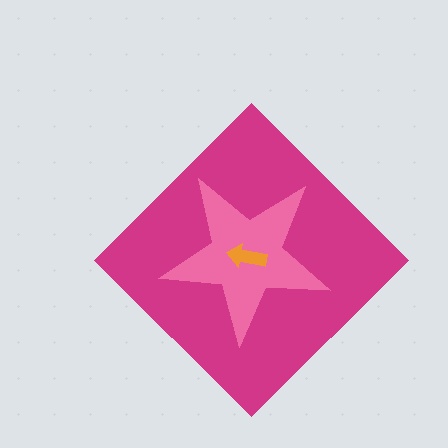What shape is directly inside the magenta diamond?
The pink star.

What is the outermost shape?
The magenta diamond.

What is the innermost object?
The orange arrow.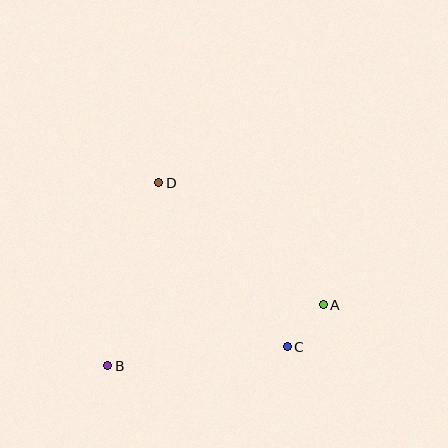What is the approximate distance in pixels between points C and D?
The distance between C and D is approximately 208 pixels.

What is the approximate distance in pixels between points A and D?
The distance between A and D is approximately 205 pixels.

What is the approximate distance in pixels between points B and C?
The distance between B and C is approximately 181 pixels.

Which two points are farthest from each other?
Points A and B are farthest from each other.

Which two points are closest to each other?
Points A and C are closest to each other.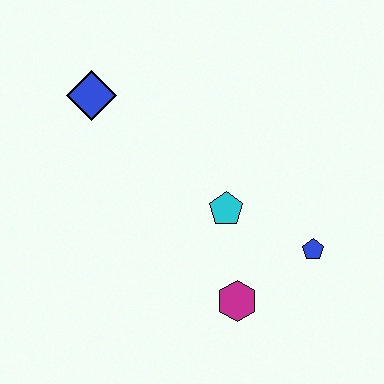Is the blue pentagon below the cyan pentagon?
Yes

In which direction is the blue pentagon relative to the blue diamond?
The blue pentagon is to the right of the blue diamond.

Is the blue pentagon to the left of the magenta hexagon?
No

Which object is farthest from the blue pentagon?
The blue diamond is farthest from the blue pentagon.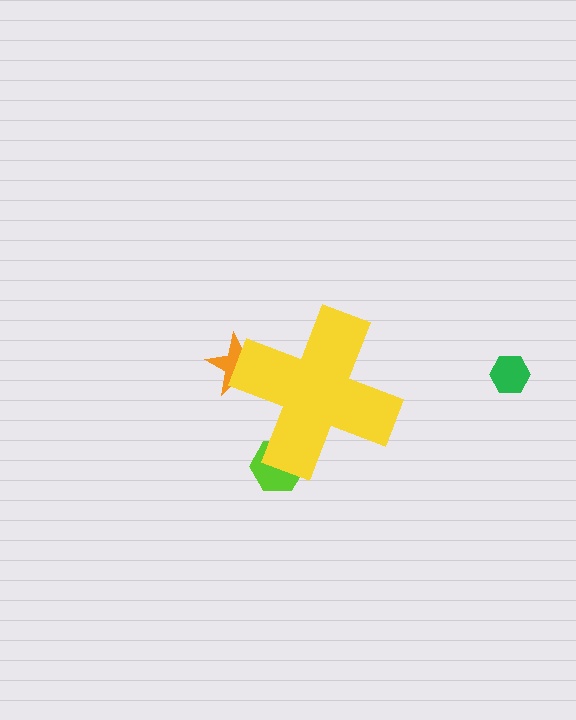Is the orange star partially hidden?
Yes, the orange star is partially hidden behind the yellow cross.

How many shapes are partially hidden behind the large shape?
2 shapes are partially hidden.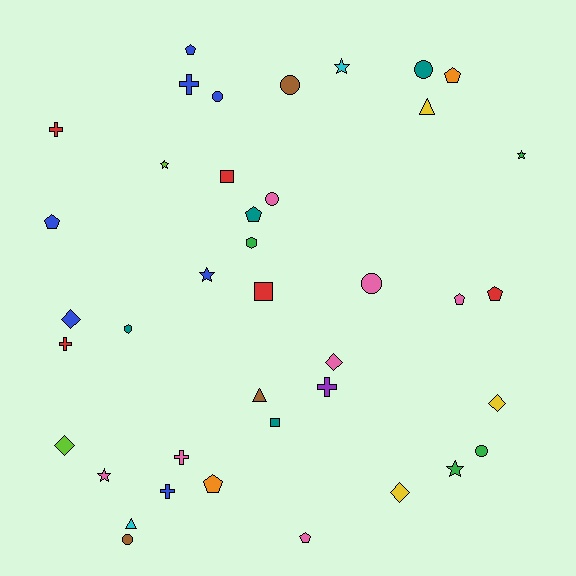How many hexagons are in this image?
There are 2 hexagons.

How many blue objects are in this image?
There are 7 blue objects.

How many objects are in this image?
There are 40 objects.